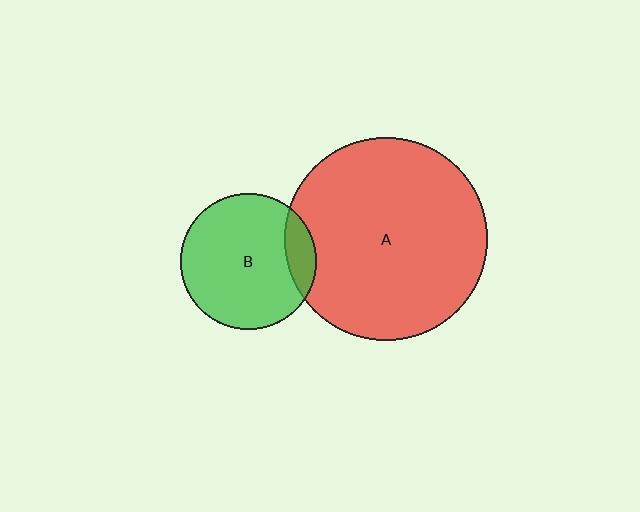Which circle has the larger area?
Circle A (red).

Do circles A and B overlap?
Yes.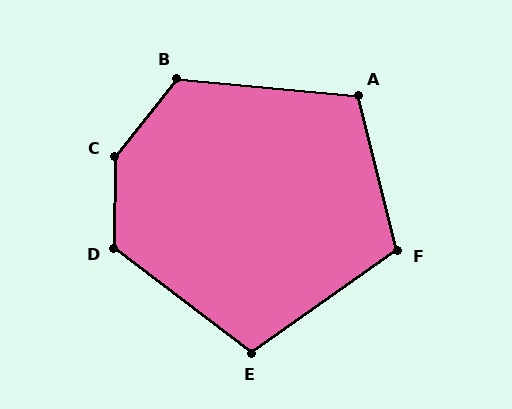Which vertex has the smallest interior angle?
E, at approximately 108 degrees.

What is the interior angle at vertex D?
Approximately 127 degrees (obtuse).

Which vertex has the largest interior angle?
C, at approximately 143 degrees.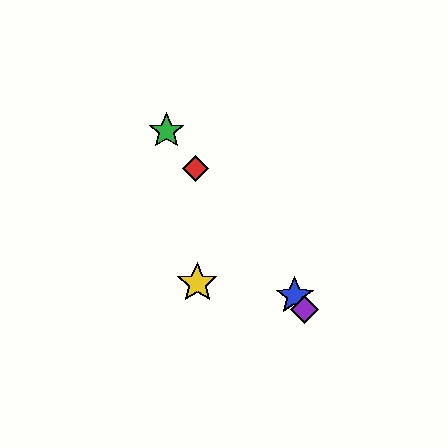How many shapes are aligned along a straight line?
4 shapes (the red diamond, the blue star, the green star, the purple diamond) are aligned along a straight line.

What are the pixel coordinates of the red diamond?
The red diamond is at (196, 168).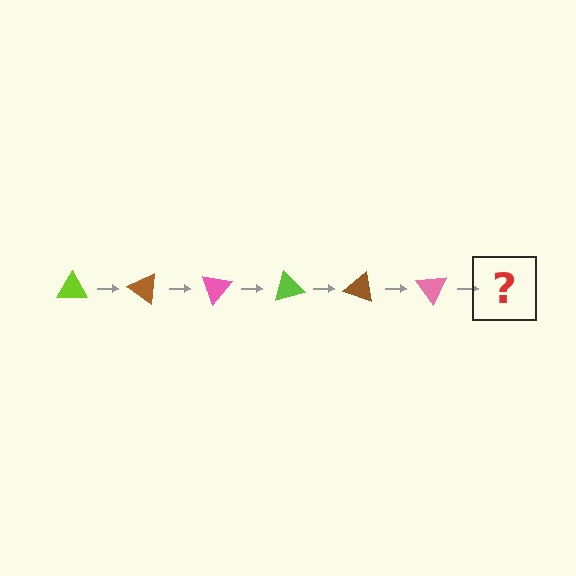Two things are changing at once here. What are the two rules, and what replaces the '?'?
The two rules are that it rotates 35 degrees each step and the color cycles through lime, brown, and pink. The '?' should be a lime triangle, rotated 210 degrees from the start.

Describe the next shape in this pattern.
It should be a lime triangle, rotated 210 degrees from the start.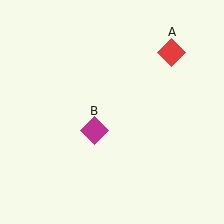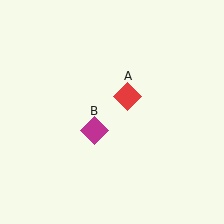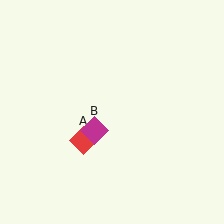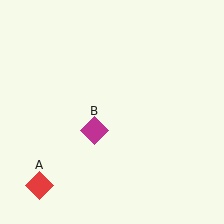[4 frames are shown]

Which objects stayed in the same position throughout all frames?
Magenta diamond (object B) remained stationary.